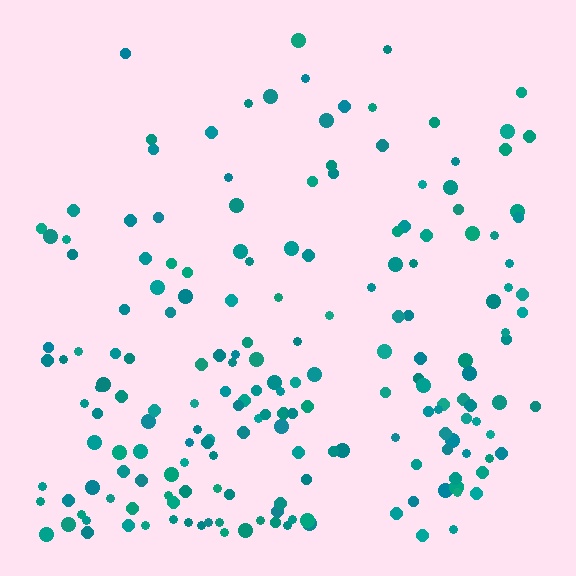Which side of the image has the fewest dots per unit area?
The top.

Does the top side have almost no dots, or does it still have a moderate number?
Still a moderate number, just noticeably fewer than the bottom.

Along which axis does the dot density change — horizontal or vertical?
Vertical.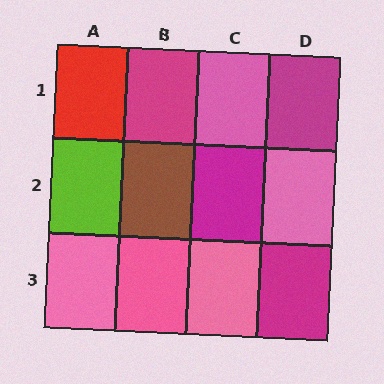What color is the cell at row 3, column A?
Pink.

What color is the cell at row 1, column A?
Red.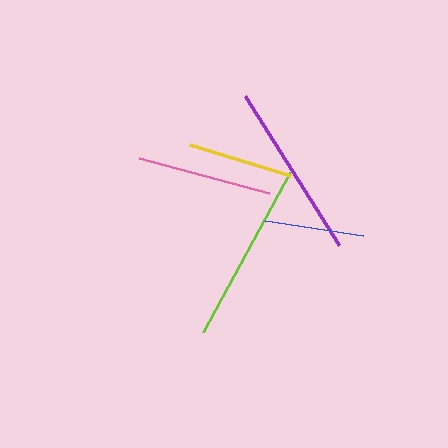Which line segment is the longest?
The lime line is the longest at approximately 182 pixels.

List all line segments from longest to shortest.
From longest to shortest: lime, purple, pink, yellow, blue.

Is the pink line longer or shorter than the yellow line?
The pink line is longer than the yellow line.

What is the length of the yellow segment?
The yellow segment is approximately 106 pixels long.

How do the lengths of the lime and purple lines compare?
The lime and purple lines are approximately the same length.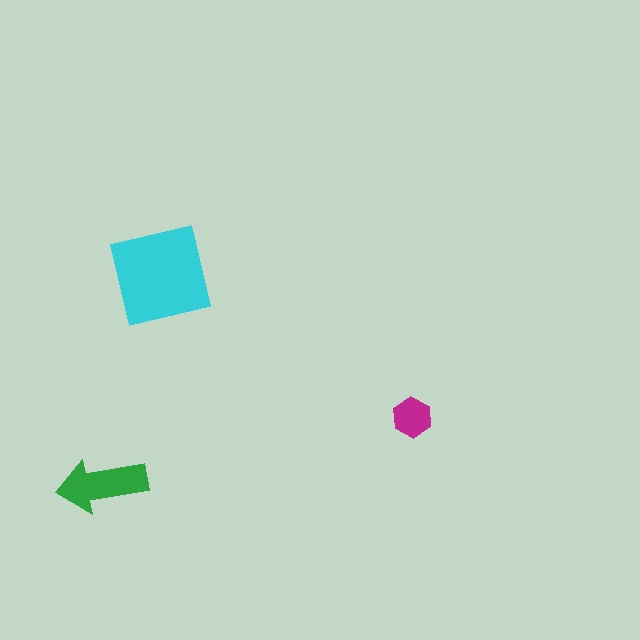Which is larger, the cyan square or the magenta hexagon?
The cyan square.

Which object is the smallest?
The magenta hexagon.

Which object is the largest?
The cyan square.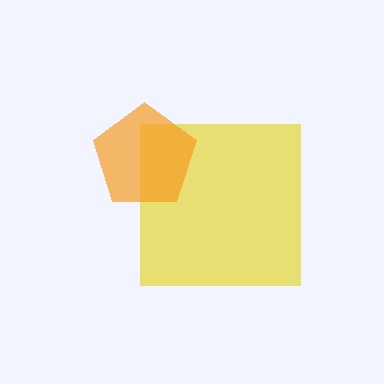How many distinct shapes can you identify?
There are 2 distinct shapes: a yellow square, an orange pentagon.